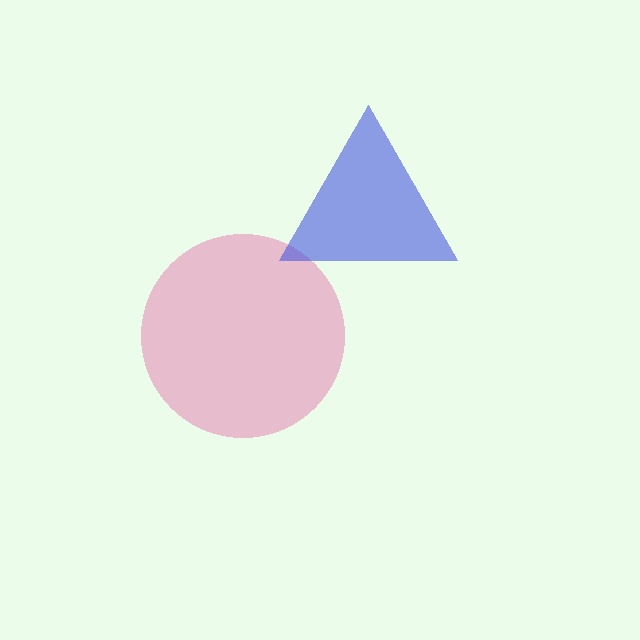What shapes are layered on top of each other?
The layered shapes are: a pink circle, a blue triangle.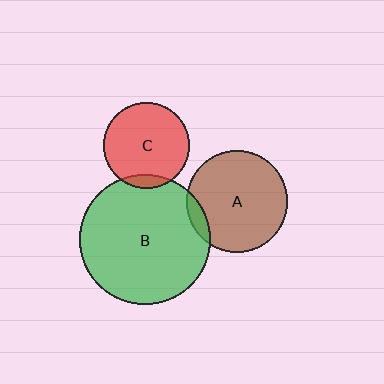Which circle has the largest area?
Circle B (green).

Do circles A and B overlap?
Yes.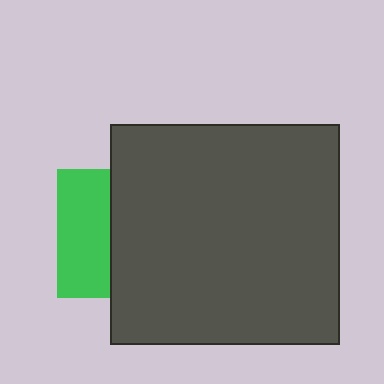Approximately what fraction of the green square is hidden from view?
Roughly 60% of the green square is hidden behind the dark gray rectangle.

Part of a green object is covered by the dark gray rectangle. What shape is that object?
It is a square.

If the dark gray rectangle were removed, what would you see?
You would see the complete green square.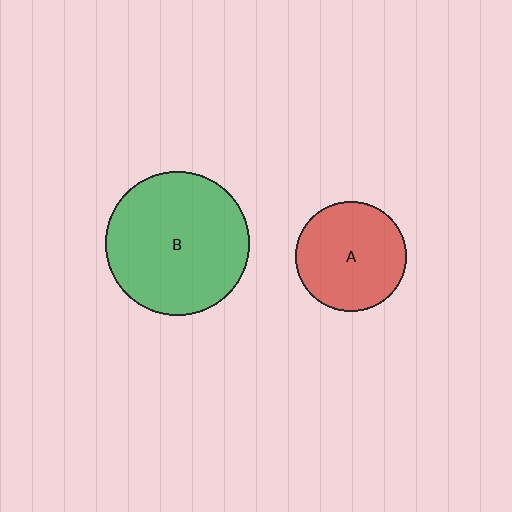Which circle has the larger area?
Circle B (green).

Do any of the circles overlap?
No, none of the circles overlap.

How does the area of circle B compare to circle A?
Approximately 1.7 times.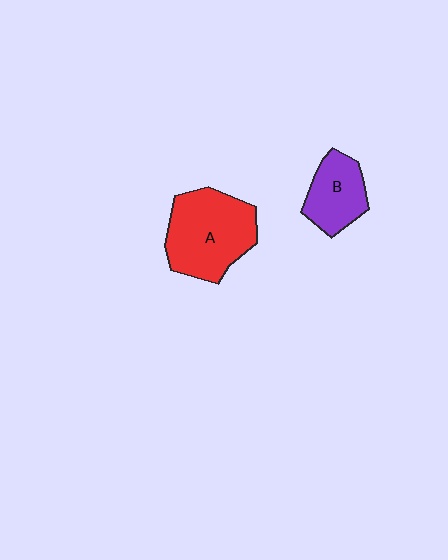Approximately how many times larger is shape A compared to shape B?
Approximately 1.7 times.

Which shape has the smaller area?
Shape B (purple).